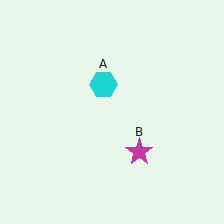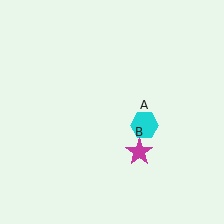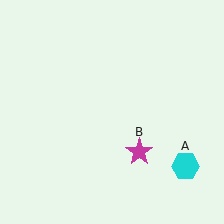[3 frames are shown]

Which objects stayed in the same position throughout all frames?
Magenta star (object B) remained stationary.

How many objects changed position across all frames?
1 object changed position: cyan hexagon (object A).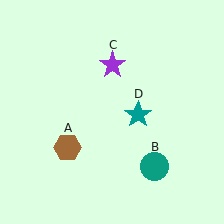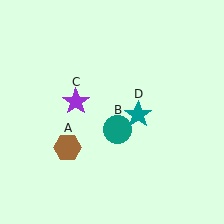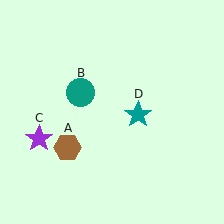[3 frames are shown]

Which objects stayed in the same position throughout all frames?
Brown hexagon (object A) and teal star (object D) remained stationary.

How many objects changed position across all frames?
2 objects changed position: teal circle (object B), purple star (object C).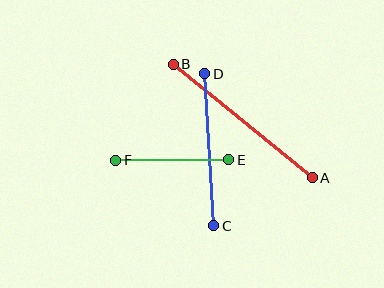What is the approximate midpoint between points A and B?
The midpoint is at approximately (243, 121) pixels.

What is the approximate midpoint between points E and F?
The midpoint is at approximately (172, 160) pixels.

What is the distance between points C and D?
The distance is approximately 152 pixels.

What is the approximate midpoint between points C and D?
The midpoint is at approximately (209, 150) pixels.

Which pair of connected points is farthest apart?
Points A and B are farthest apart.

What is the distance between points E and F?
The distance is approximately 113 pixels.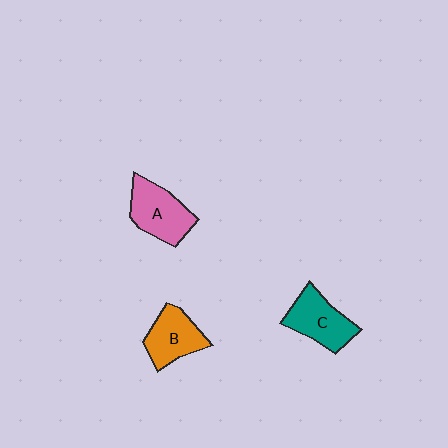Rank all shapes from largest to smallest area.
From largest to smallest: A (pink), C (teal), B (orange).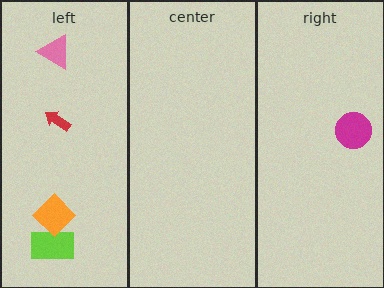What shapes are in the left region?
The pink triangle, the lime rectangle, the red arrow, the orange diamond.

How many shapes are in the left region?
4.